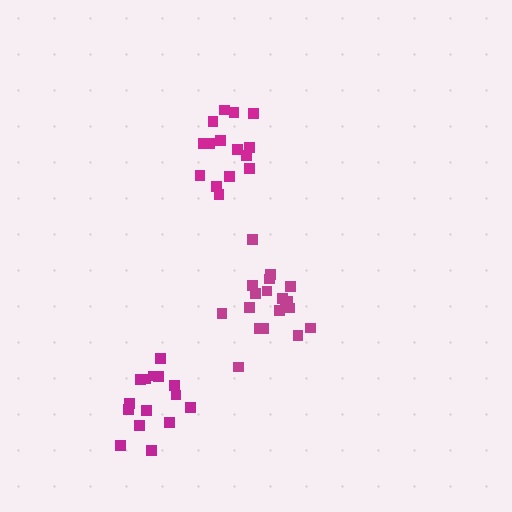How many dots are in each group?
Group 1: 15 dots, Group 2: 15 dots, Group 3: 19 dots (49 total).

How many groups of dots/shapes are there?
There are 3 groups.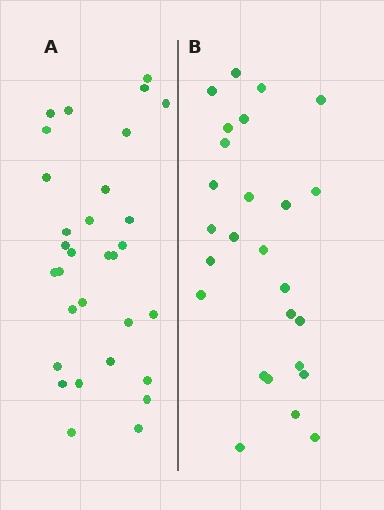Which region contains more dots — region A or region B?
Region A (the left region) has more dots.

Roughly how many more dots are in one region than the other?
Region A has about 5 more dots than region B.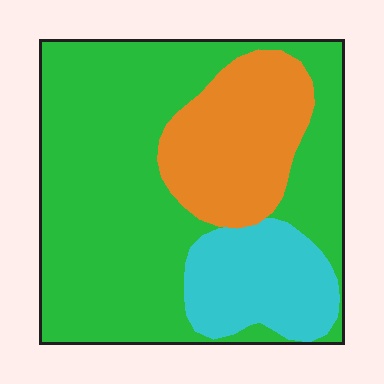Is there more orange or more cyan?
Orange.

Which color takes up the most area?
Green, at roughly 65%.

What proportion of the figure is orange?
Orange takes up between a sixth and a third of the figure.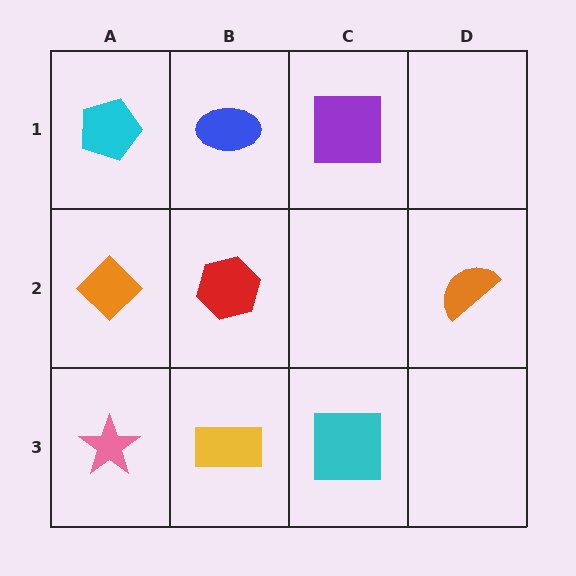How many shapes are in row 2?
3 shapes.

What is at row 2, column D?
An orange semicircle.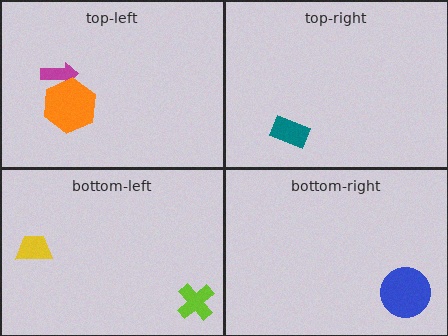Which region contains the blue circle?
The bottom-right region.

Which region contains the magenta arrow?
The top-left region.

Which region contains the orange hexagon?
The top-left region.